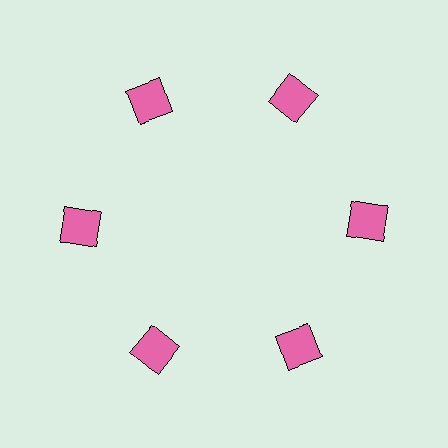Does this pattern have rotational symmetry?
Yes, this pattern has 6-fold rotational symmetry. It looks the same after rotating 60 degrees around the center.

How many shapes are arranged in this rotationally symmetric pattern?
There are 6 shapes, arranged in 6 groups of 1.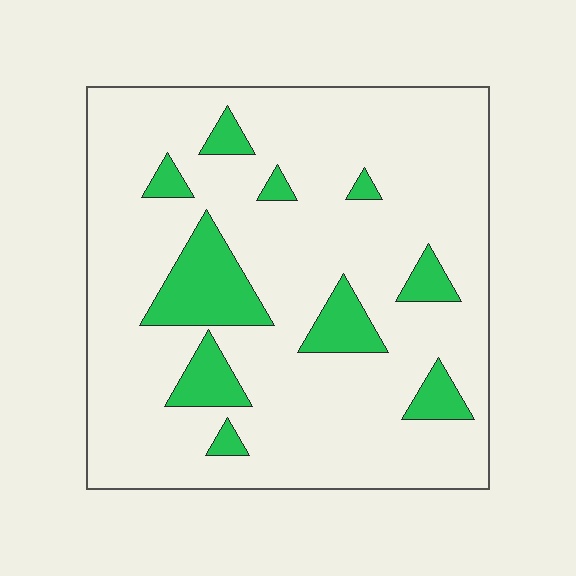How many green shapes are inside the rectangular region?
10.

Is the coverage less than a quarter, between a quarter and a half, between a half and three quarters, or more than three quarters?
Less than a quarter.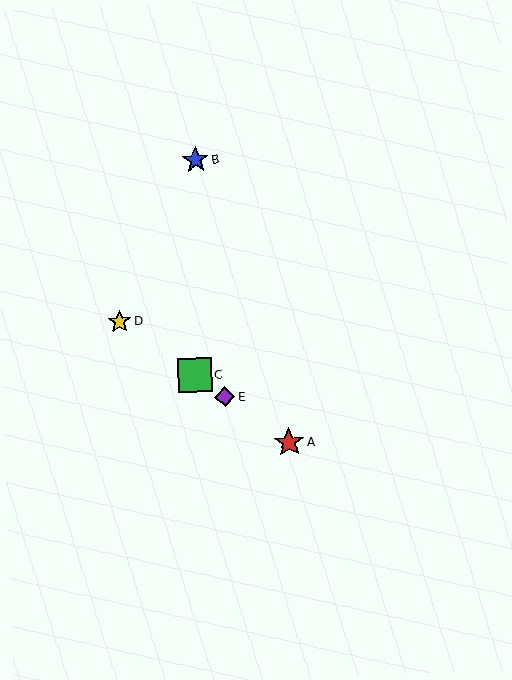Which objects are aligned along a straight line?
Objects A, C, D, E are aligned along a straight line.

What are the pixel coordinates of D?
Object D is at (119, 322).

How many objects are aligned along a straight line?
4 objects (A, C, D, E) are aligned along a straight line.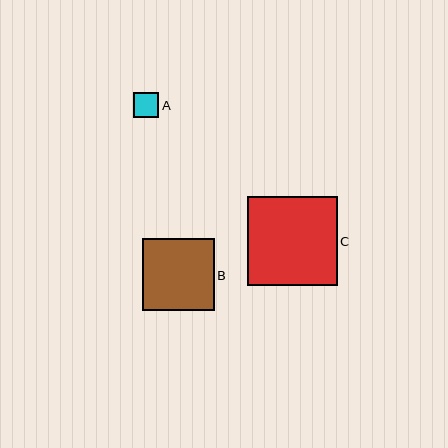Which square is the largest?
Square C is the largest with a size of approximately 89 pixels.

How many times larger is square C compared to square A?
Square C is approximately 3.6 times the size of square A.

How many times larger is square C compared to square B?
Square C is approximately 1.2 times the size of square B.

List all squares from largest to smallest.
From largest to smallest: C, B, A.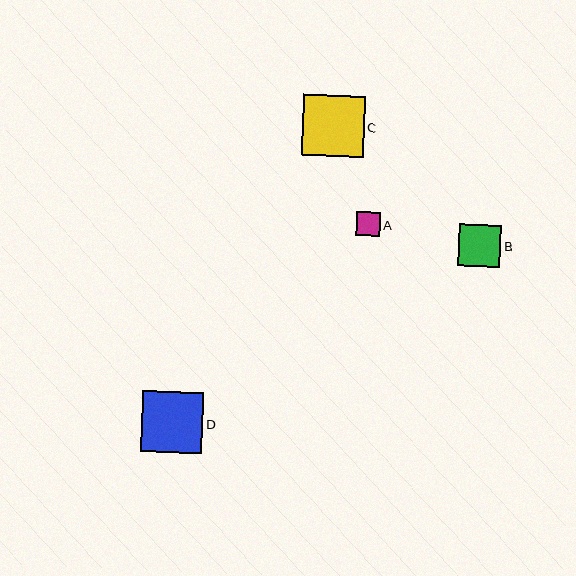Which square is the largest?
Square C is the largest with a size of approximately 62 pixels.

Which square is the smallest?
Square A is the smallest with a size of approximately 24 pixels.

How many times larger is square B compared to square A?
Square B is approximately 1.8 times the size of square A.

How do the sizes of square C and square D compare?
Square C and square D are approximately the same size.